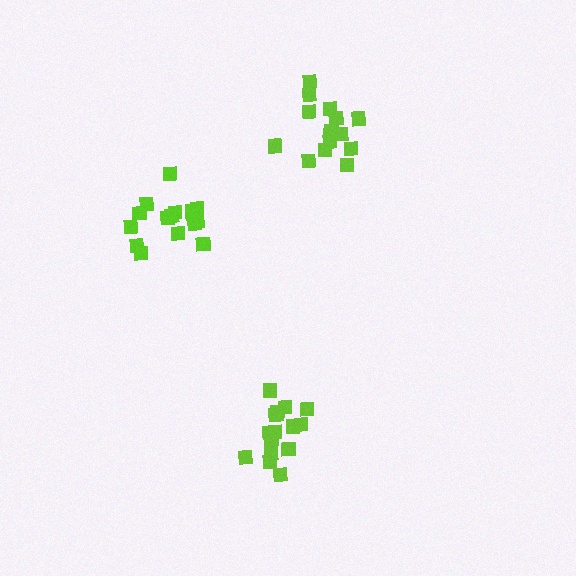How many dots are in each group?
Group 1: 16 dots, Group 2: 15 dots, Group 3: 15 dots (46 total).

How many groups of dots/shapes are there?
There are 3 groups.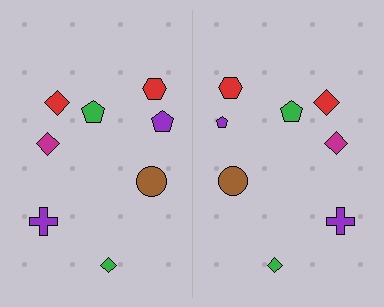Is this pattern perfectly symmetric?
No, the pattern is not perfectly symmetric. The purple pentagon on the right side has a different size than its mirror counterpart.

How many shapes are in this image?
There are 16 shapes in this image.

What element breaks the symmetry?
The purple pentagon on the right side has a different size than its mirror counterpart.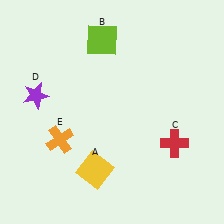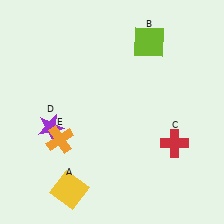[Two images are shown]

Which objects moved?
The objects that moved are: the yellow square (A), the lime square (B), the purple star (D).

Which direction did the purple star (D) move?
The purple star (D) moved down.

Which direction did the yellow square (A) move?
The yellow square (A) moved left.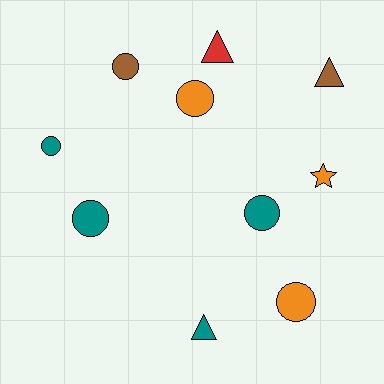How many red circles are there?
There are no red circles.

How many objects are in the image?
There are 10 objects.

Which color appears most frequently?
Teal, with 4 objects.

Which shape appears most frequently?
Circle, with 6 objects.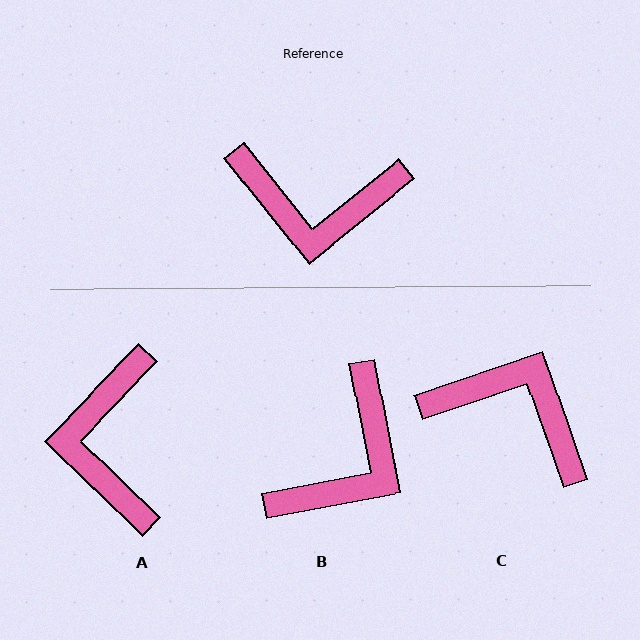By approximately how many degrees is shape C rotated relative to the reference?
Approximately 160 degrees counter-clockwise.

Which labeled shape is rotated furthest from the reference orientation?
C, about 160 degrees away.